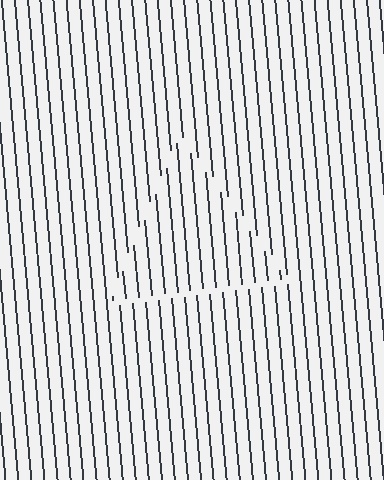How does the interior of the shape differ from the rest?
The interior of the shape contains the same grating, shifted by half a period — the contour is defined by the phase discontinuity where line-ends from the inner and outer gratings abut.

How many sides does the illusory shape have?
3 sides — the line-ends trace a triangle.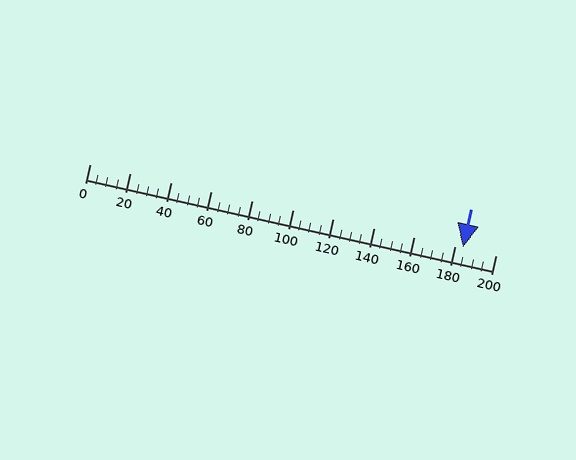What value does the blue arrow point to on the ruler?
The blue arrow points to approximately 184.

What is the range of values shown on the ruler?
The ruler shows values from 0 to 200.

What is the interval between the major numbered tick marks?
The major tick marks are spaced 20 units apart.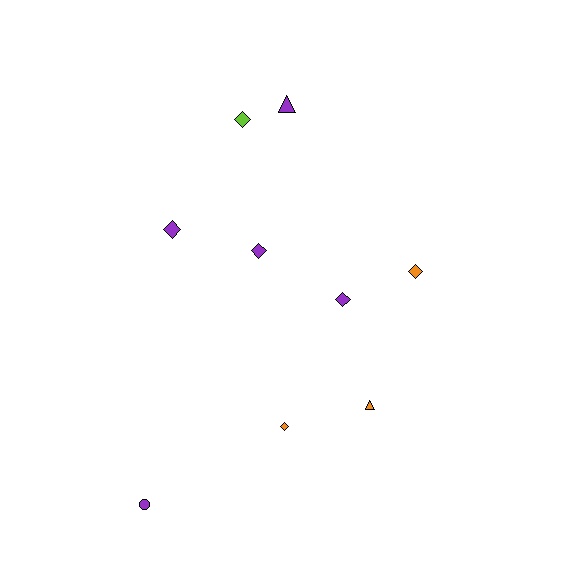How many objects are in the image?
There are 9 objects.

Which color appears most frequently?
Purple, with 5 objects.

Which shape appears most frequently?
Diamond, with 6 objects.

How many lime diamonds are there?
There is 1 lime diamond.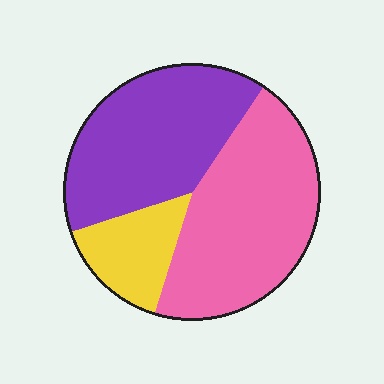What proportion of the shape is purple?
Purple covers 40% of the shape.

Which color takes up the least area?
Yellow, at roughly 15%.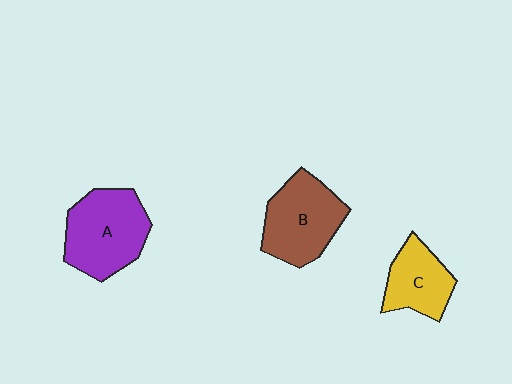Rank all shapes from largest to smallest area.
From largest to smallest: A (purple), B (brown), C (yellow).